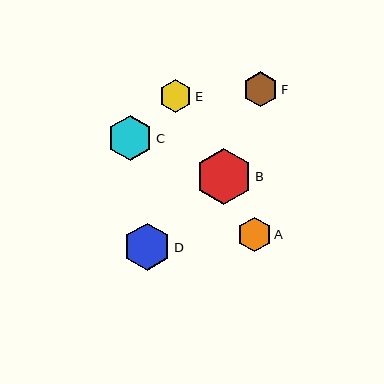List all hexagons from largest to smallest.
From largest to smallest: B, D, C, F, A, E.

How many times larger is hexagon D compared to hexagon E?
Hexagon D is approximately 1.4 times the size of hexagon E.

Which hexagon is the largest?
Hexagon B is the largest with a size of approximately 56 pixels.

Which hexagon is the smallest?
Hexagon E is the smallest with a size of approximately 33 pixels.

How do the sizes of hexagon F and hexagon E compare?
Hexagon F and hexagon E are approximately the same size.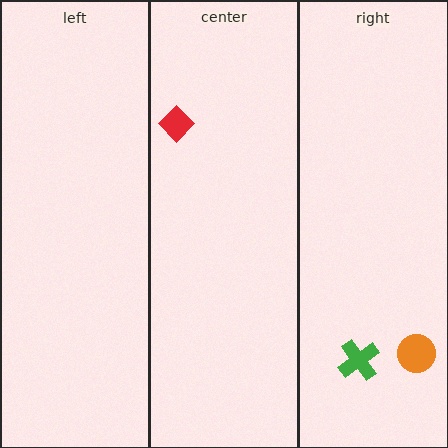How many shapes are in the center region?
1.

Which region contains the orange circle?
The right region.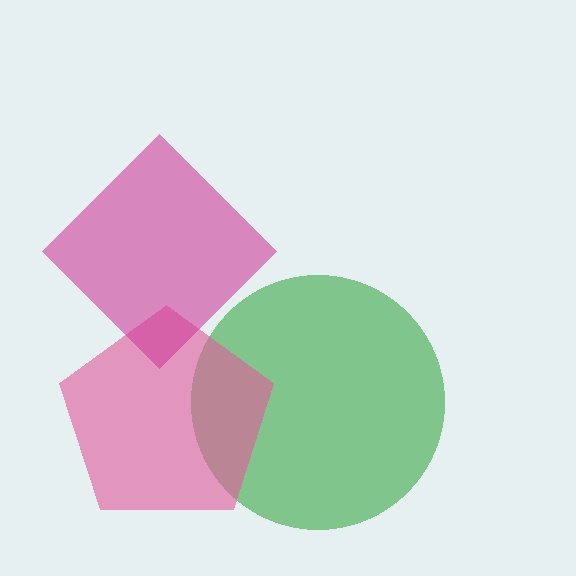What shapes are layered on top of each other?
The layered shapes are: a green circle, a pink pentagon, a magenta diamond.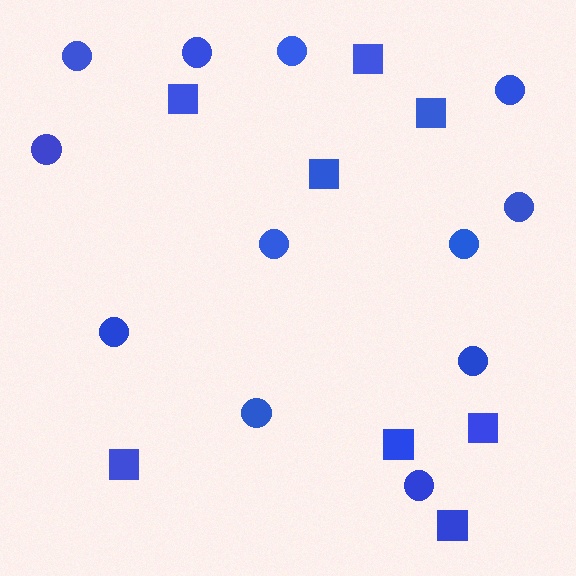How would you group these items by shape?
There are 2 groups: one group of squares (8) and one group of circles (12).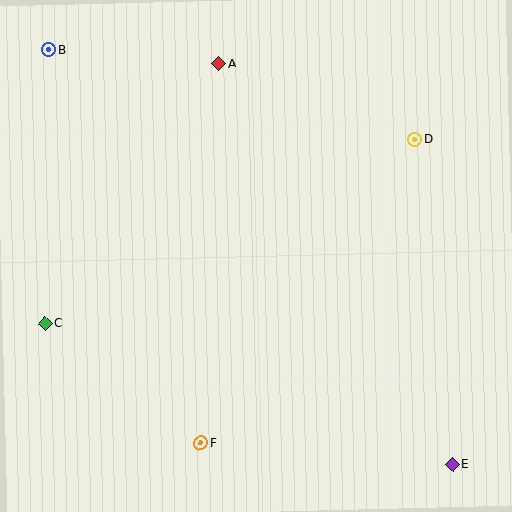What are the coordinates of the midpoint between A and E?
The midpoint between A and E is at (336, 264).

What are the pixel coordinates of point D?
Point D is at (415, 139).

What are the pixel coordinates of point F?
Point F is at (200, 443).